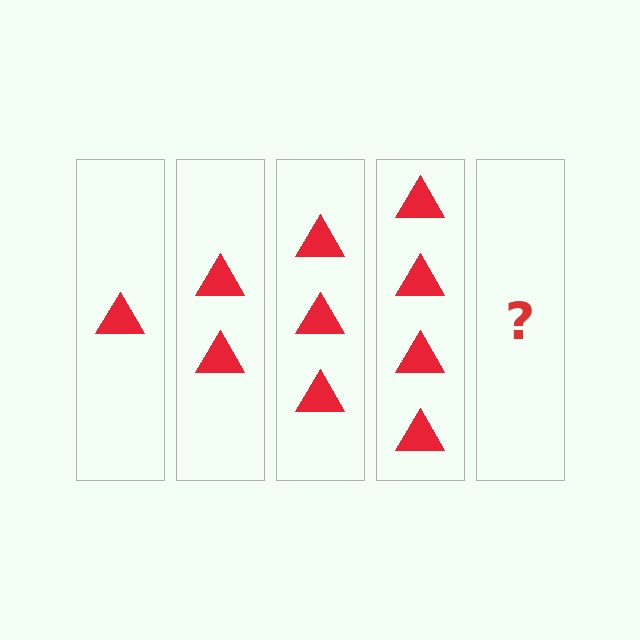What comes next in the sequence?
The next element should be 5 triangles.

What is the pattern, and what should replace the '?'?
The pattern is that each step adds one more triangle. The '?' should be 5 triangles.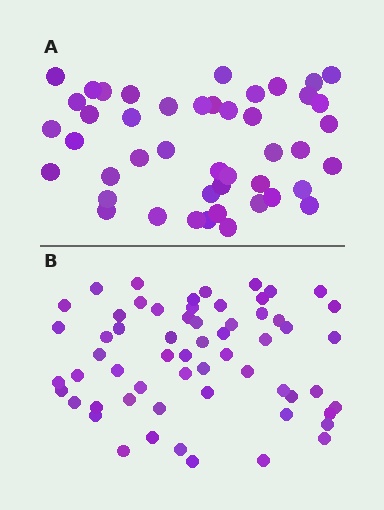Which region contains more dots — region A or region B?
Region B (the bottom region) has more dots.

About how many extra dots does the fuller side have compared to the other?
Region B has approximately 15 more dots than region A.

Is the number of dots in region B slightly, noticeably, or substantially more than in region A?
Region B has noticeably more, but not dramatically so. The ratio is roughly 1.3 to 1.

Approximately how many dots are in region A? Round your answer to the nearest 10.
About 40 dots. (The exact count is 45, which rounds to 40.)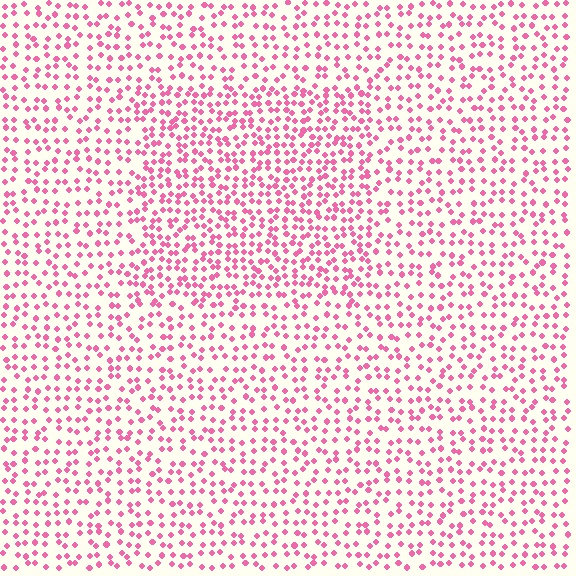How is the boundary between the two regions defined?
The boundary is defined by a change in element density (approximately 1.6x ratio). All elements are the same color, size, and shape.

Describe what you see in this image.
The image contains small pink elements arranged at two different densities. A rectangle-shaped region is visible where the elements are more densely packed than the surrounding area.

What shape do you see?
I see a rectangle.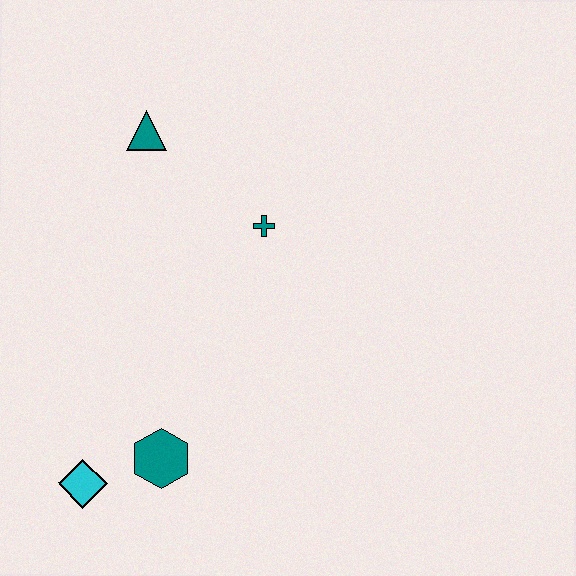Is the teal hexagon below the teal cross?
Yes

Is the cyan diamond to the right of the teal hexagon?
No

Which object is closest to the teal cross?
The teal triangle is closest to the teal cross.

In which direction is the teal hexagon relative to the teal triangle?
The teal hexagon is below the teal triangle.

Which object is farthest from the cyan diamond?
The teal triangle is farthest from the cyan diamond.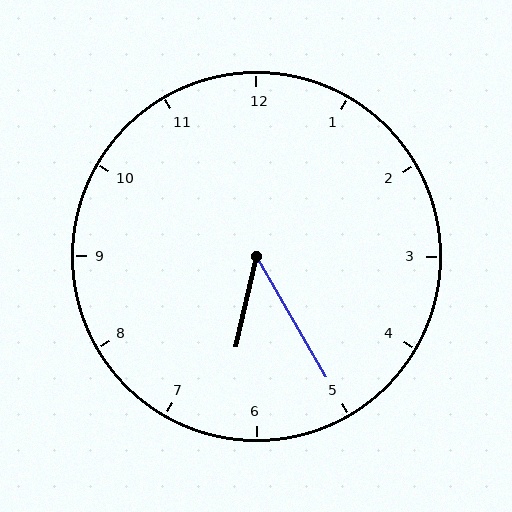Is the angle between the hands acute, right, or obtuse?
It is acute.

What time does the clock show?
6:25.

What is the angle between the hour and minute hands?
Approximately 42 degrees.